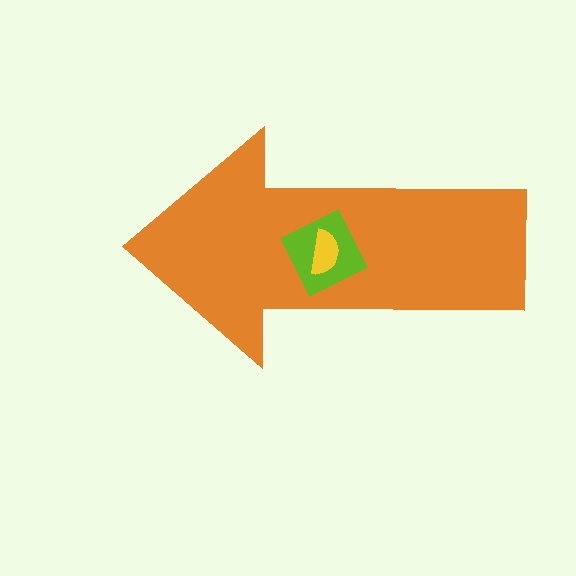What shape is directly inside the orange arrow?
The lime square.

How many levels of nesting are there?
3.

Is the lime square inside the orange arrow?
Yes.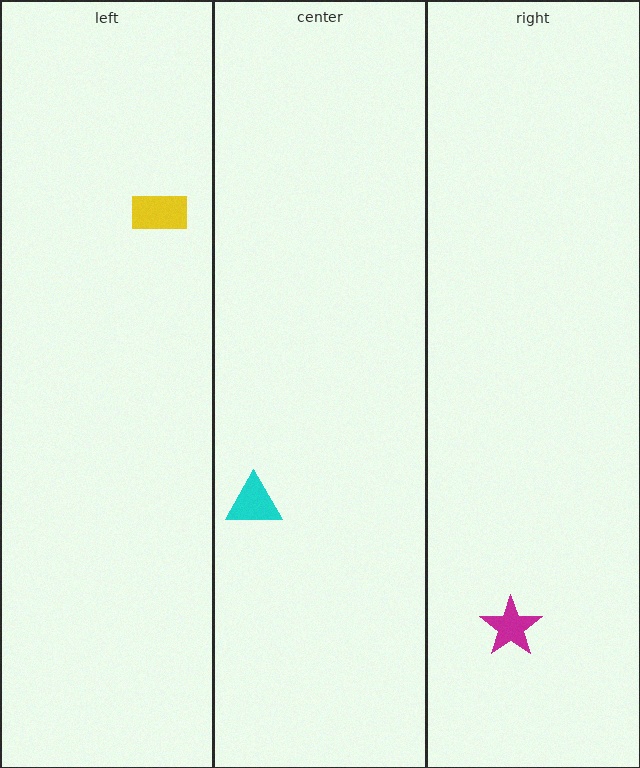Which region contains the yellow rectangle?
The left region.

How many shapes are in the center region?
1.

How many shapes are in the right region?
1.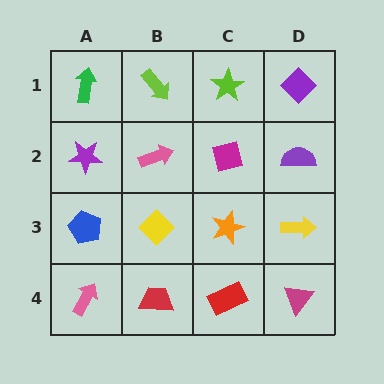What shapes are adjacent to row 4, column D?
A yellow arrow (row 3, column D), a red rectangle (row 4, column C).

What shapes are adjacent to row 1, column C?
A magenta diamond (row 2, column C), a lime arrow (row 1, column B), a purple diamond (row 1, column D).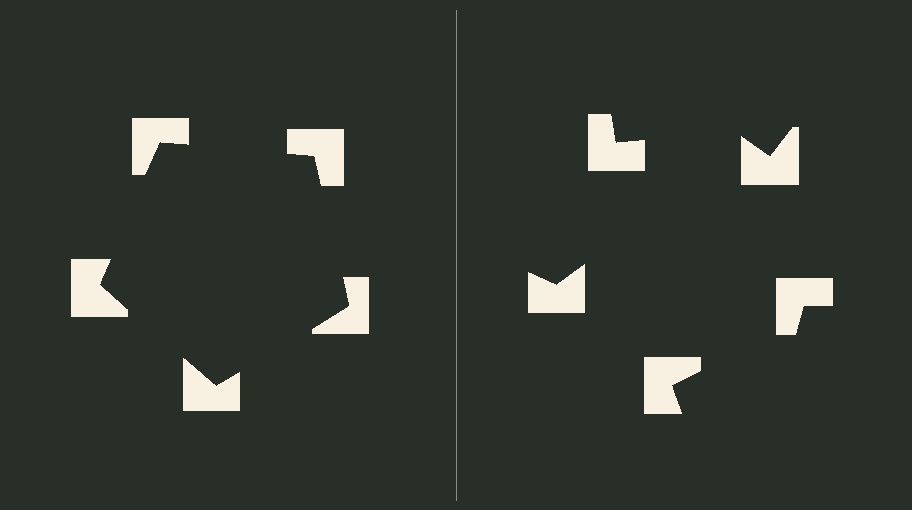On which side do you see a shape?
An illusory pentagon appears on the left side. On the right side the wedge cuts are rotated, so no coherent shape forms.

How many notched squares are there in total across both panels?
10 — 5 on each side.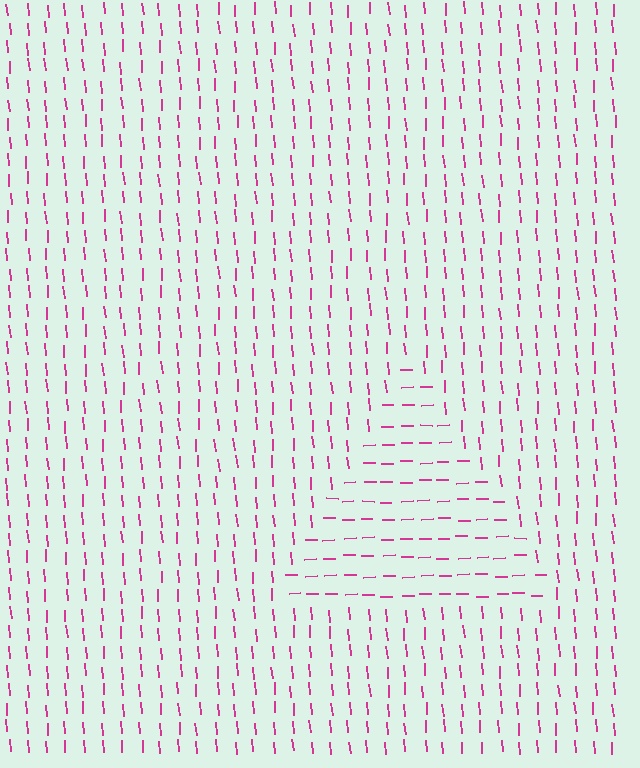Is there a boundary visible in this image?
Yes, there is a texture boundary formed by a change in line orientation.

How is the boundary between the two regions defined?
The boundary is defined purely by a change in line orientation (approximately 87 degrees difference). All lines are the same color and thickness.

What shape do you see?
I see a triangle.